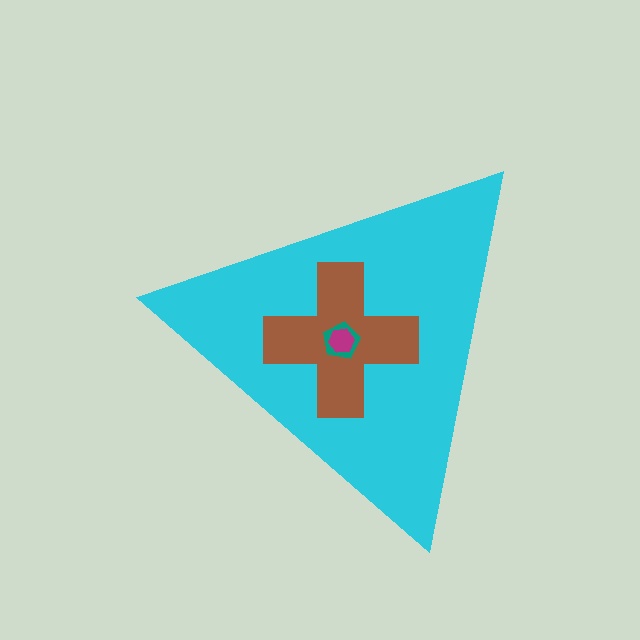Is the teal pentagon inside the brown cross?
Yes.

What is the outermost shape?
The cyan triangle.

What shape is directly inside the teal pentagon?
The magenta hexagon.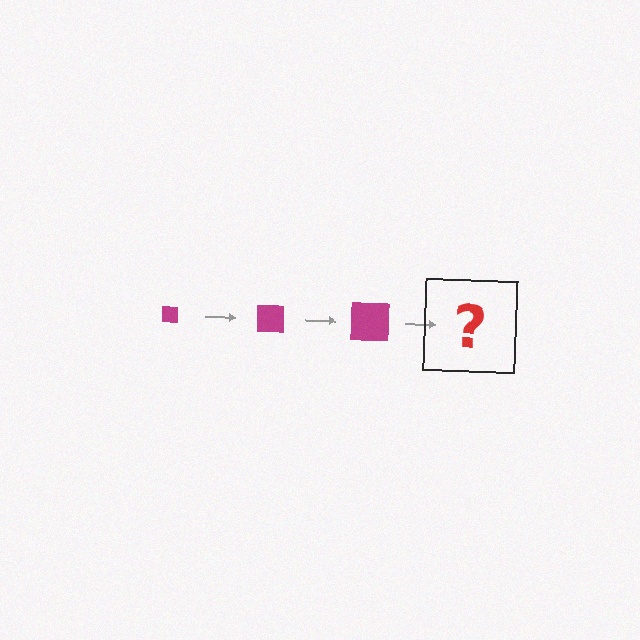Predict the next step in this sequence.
The next step is a magenta square, larger than the previous one.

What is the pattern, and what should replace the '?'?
The pattern is that the square gets progressively larger each step. The '?' should be a magenta square, larger than the previous one.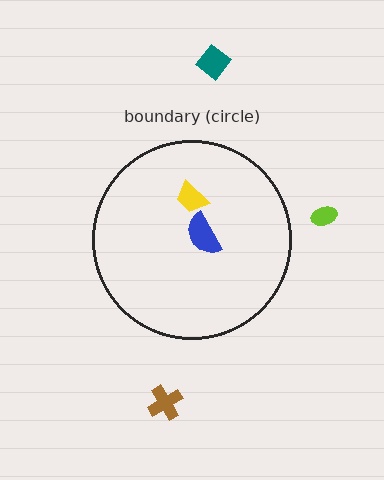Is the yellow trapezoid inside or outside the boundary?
Inside.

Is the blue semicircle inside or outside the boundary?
Inside.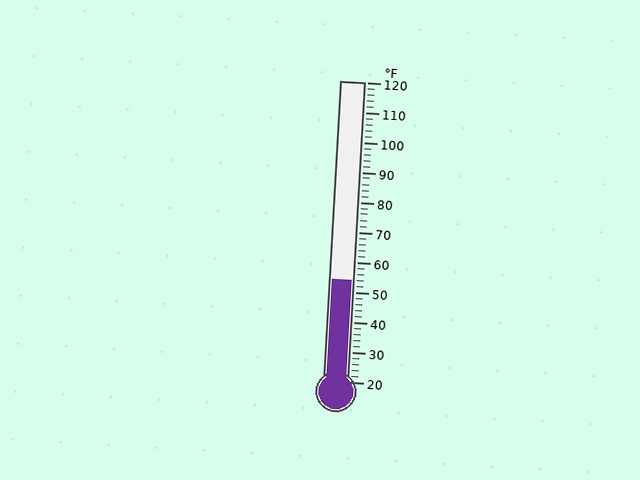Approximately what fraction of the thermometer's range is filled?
The thermometer is filled to approximately 35% of its range.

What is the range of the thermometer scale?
The thermometer scale ranges from 20°F to 120°F.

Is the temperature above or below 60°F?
The temperature is below 60°F.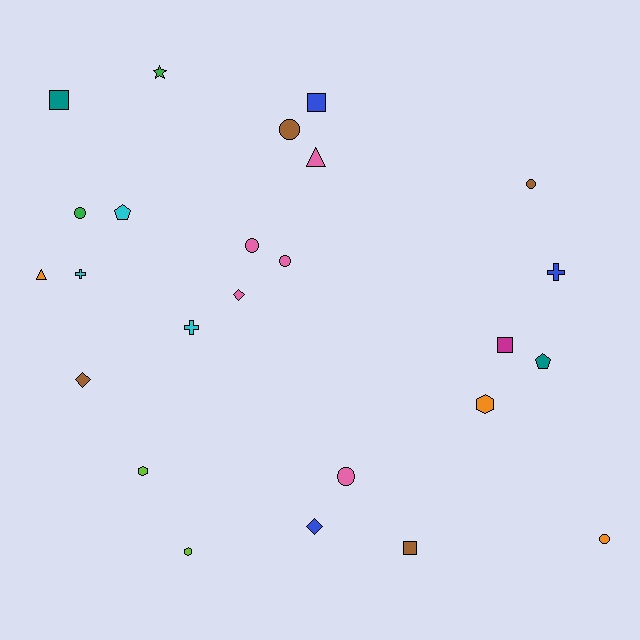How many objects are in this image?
There are 25 objects.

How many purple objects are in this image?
There are no purple objects.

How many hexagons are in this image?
There are 3 hexagons.